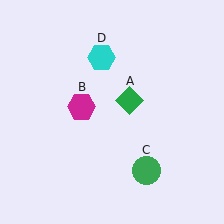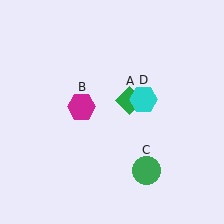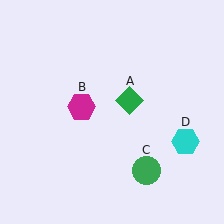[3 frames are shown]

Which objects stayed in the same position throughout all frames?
Green diamond (object A) and magenta hexagon (object B) and green circle (object C) remained stationary.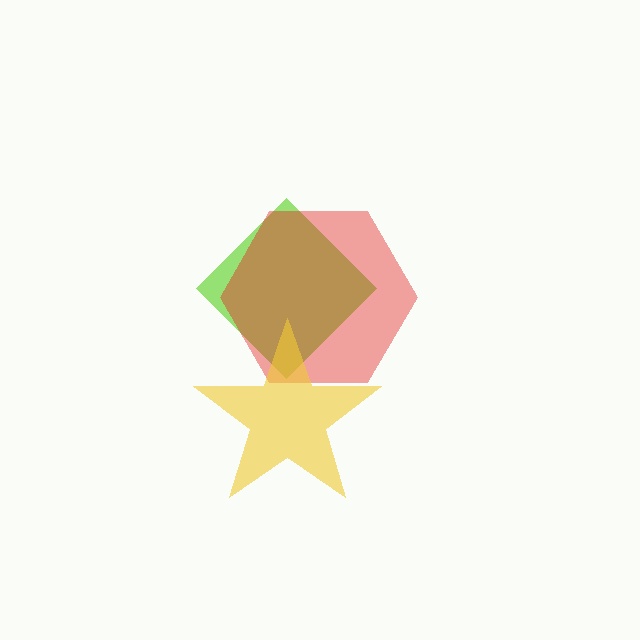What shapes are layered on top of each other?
The layered shapes are: a lime diamond, a red hexagon, a yellow star.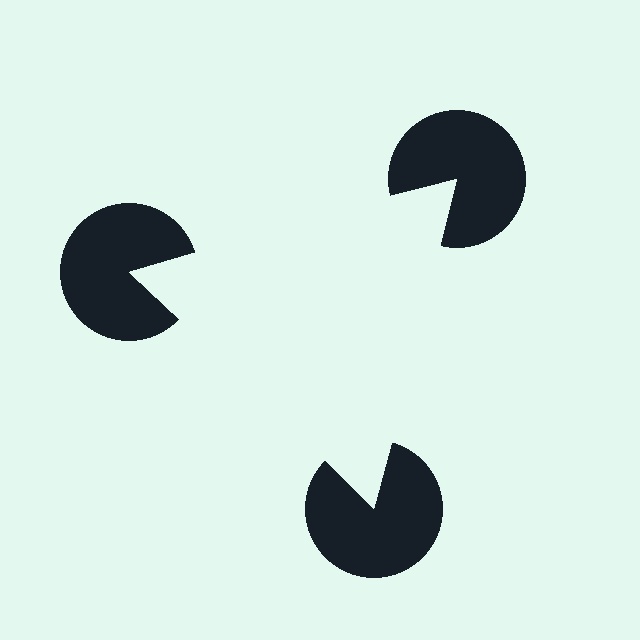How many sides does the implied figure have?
3 sides.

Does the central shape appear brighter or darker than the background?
It typically appears slightly brighter than the background, even though no actual brightness change is drawn.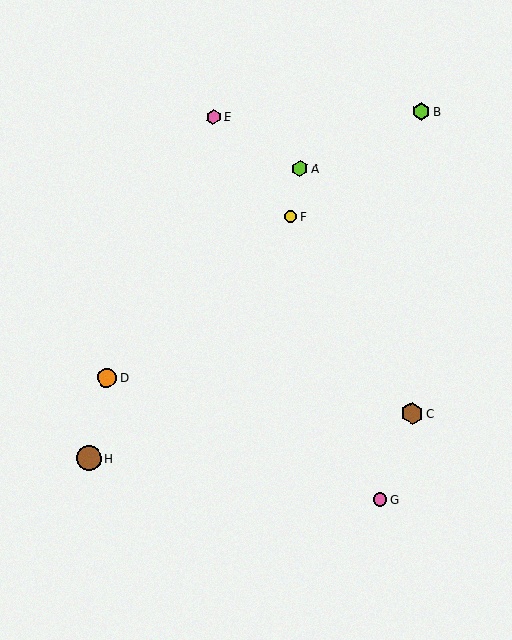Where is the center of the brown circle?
The center of the brown circle is at (88, 459).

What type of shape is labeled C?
Shape C is a brown hexagon.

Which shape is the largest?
The brown circle (labeled H) is the largest.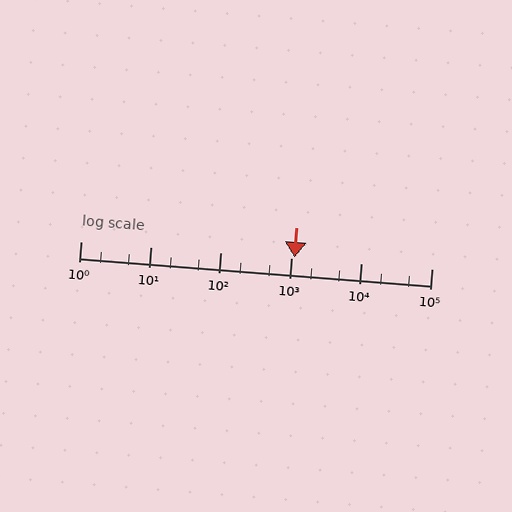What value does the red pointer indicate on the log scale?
The pointer indicates approximately 1100.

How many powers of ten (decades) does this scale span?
The scale spans 5 decades, from 1 to 100000.